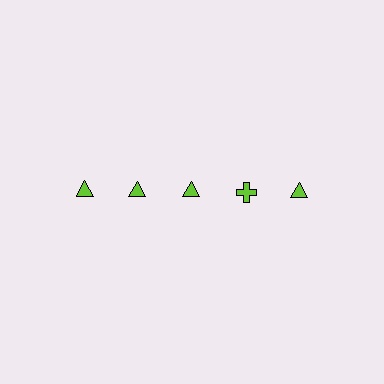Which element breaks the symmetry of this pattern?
The lime cross in the top row, second from right column breaks the symmetry. All other shapes are lime triangles.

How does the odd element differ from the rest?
It has a different shape: cross instead of triangle.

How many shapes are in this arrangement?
There are 5 shapes arranged in a grid pattern.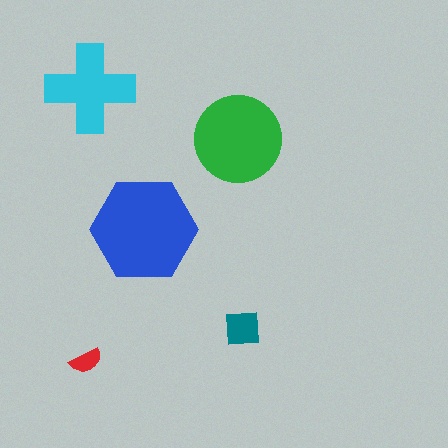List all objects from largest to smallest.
The blue hexagon, the green circle, the cyan cross, the teal square, the red semicircle.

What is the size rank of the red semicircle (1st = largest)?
5th.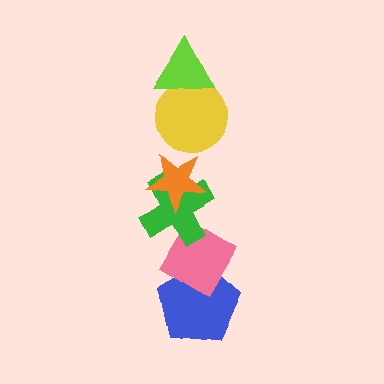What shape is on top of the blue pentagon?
The pink diamond is on top of the blue pentagon.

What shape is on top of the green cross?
The orange star is on top of the green cross.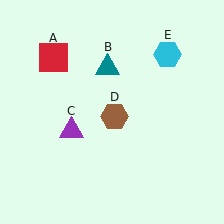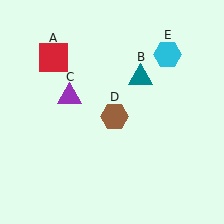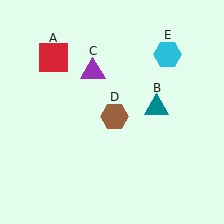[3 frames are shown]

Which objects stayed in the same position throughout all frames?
Red square (object A) and brown hexagon (object D) and cyan hexagon (object E) remained stationary.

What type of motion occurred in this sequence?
The teal triangle (object B), purple triangle (object C) rotated clockwise around the center of the scene.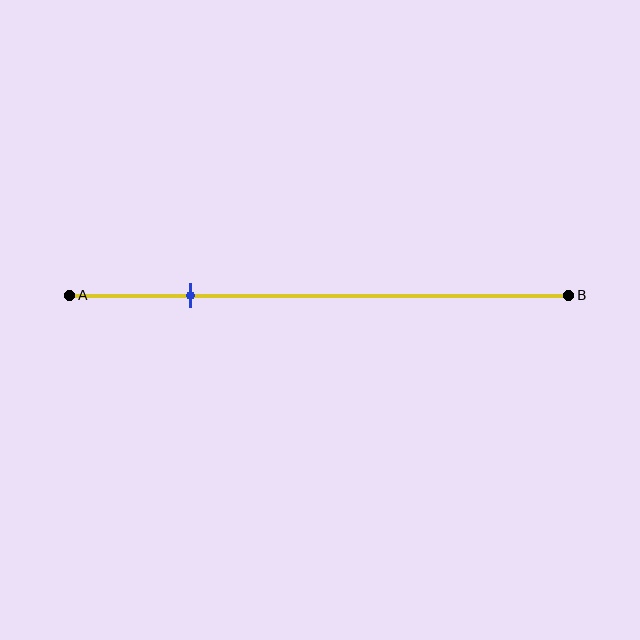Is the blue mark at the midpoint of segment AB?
No, the mark is at about 25% from A, not at the 50% midpoint.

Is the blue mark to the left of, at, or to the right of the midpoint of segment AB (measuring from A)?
The blue mark is to the left of the midpoint of segment AB.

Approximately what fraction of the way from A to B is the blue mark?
The blue mark is approximately 25% of the way from A to B.